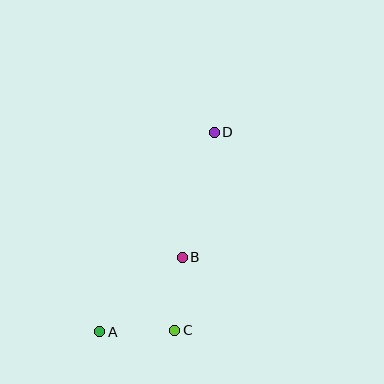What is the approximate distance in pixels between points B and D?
The distance between B and D is approximately 129 pixels.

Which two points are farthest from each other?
Points A and D are farthest from each other.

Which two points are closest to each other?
Points B and C are closest to each other.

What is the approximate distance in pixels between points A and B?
The distance between A and B is approximately 111 pixels.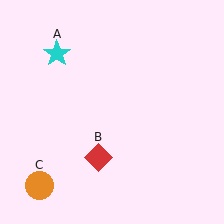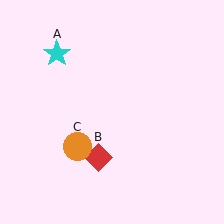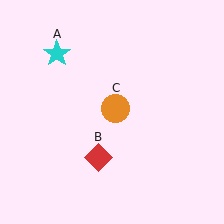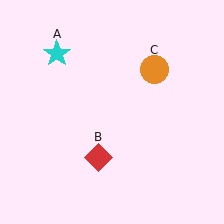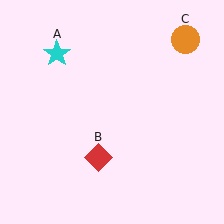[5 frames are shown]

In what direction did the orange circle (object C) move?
The orange circle (object C) moved up and to the right.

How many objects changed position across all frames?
1 object changed position: orange circle (object C).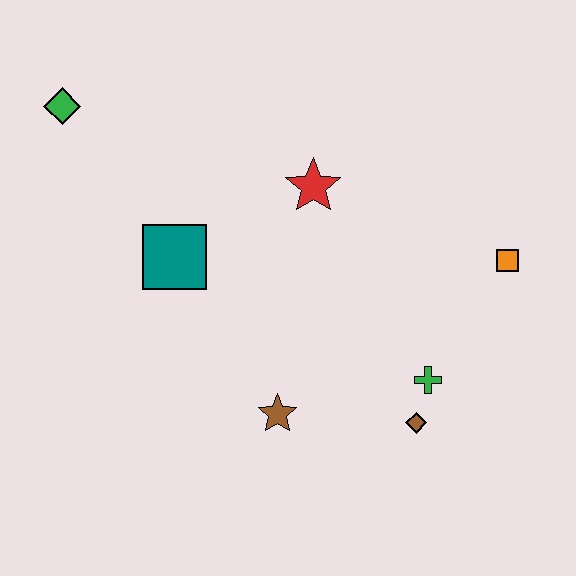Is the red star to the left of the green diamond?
No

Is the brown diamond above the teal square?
No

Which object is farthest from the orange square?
The green diamond is farthest from the orange square.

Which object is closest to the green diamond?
The teal square is closest to the green diamond.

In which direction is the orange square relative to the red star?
The orange square is to the right of the red star.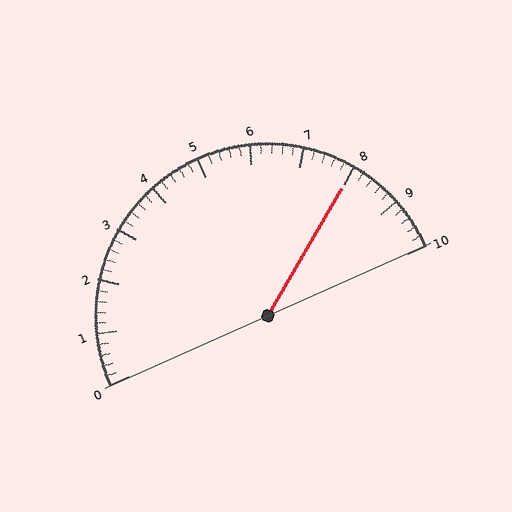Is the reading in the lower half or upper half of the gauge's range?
The reading is in the upper half of the range (0 to 10).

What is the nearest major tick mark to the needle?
The nearest major tick mark is 8.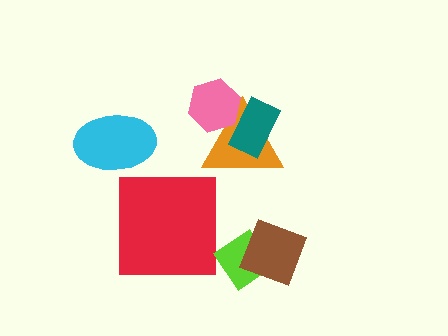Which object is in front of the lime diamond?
The brown square is in front of the lime diamond.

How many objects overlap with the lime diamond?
1 object overlaps with the lime diamond.